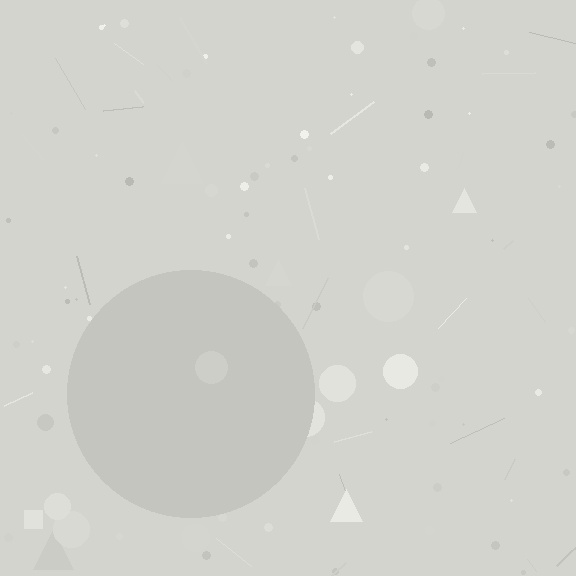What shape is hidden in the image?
A circle is hidden in the image.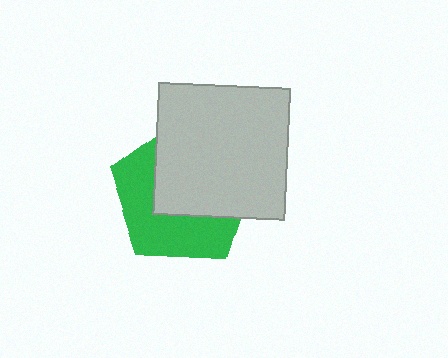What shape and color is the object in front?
The object in front is a light gray square.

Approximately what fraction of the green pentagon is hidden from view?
Roughly 53% of the green pentagon is hidden behind the light gray square.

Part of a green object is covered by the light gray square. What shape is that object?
It is a pentagon.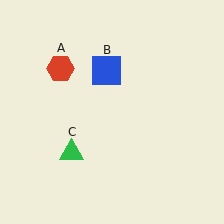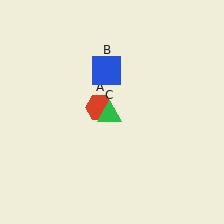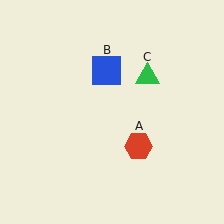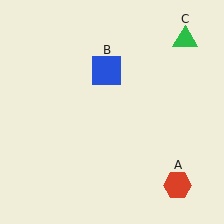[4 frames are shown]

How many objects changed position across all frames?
2 objects changed position: red hexagon (object A), green triangle (object C).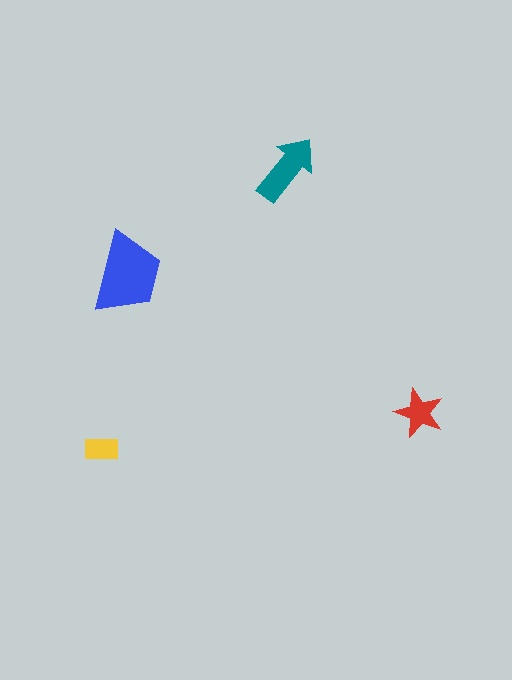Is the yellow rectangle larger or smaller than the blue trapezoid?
Smaller.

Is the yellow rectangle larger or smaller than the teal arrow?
Smaller.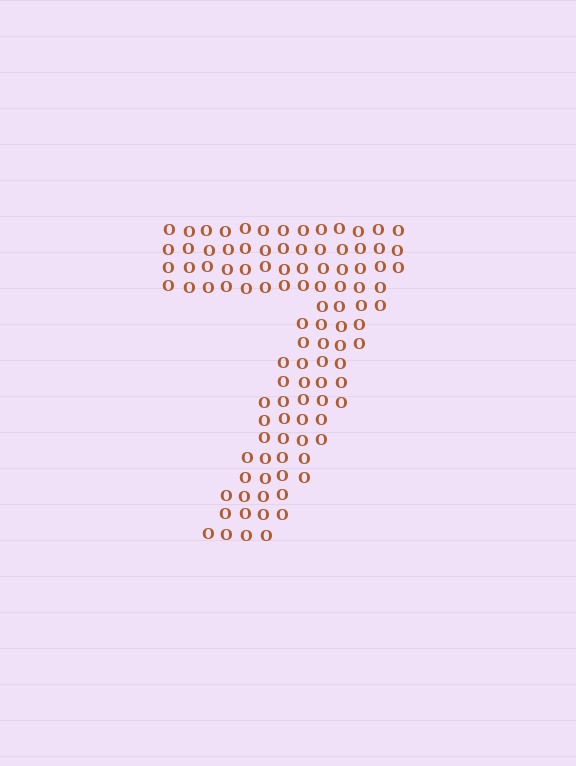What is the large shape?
The large shape is the digit 7.